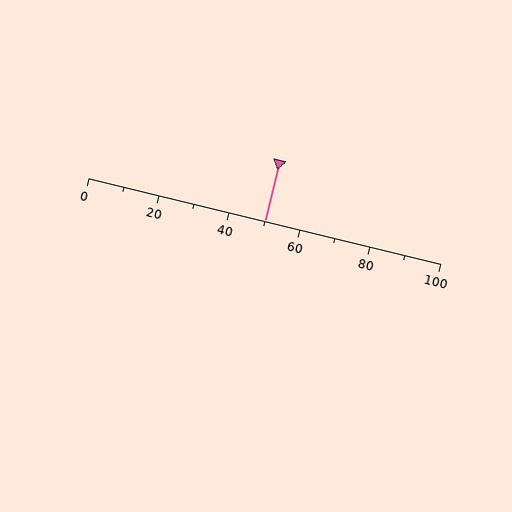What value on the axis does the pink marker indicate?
The marker indicates approximately 50.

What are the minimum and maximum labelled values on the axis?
The axis runs from 0 to 100.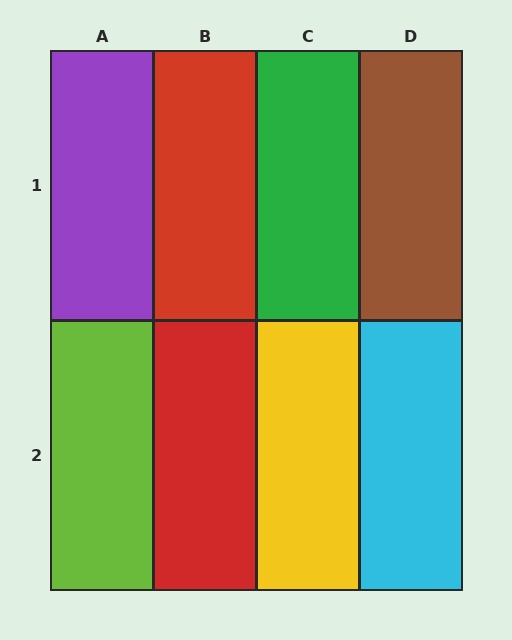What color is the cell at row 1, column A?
Purple.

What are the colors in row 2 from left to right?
Lime, red, yellow, cyan.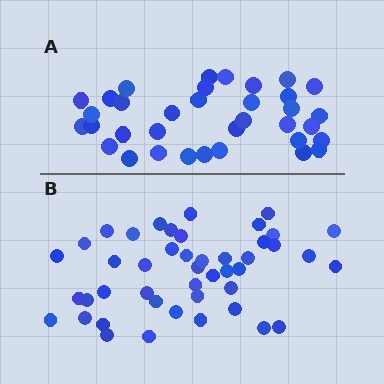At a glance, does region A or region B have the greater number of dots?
Region B (the bottom region) has more dots.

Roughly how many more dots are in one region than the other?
Region B has roughly 10 or so more dots than region A.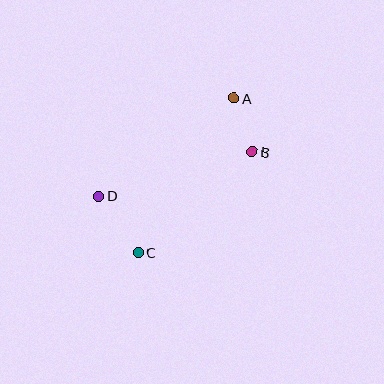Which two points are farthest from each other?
Points A and C are farthest from each other.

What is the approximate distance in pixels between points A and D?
The distance between A and D is approximately 167 pixels.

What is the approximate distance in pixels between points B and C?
The distance between B and C is approximately 152 pixels.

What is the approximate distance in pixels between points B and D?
The distance between B and D is approximately 160 pixels.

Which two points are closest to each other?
Points A and B are closest to each other.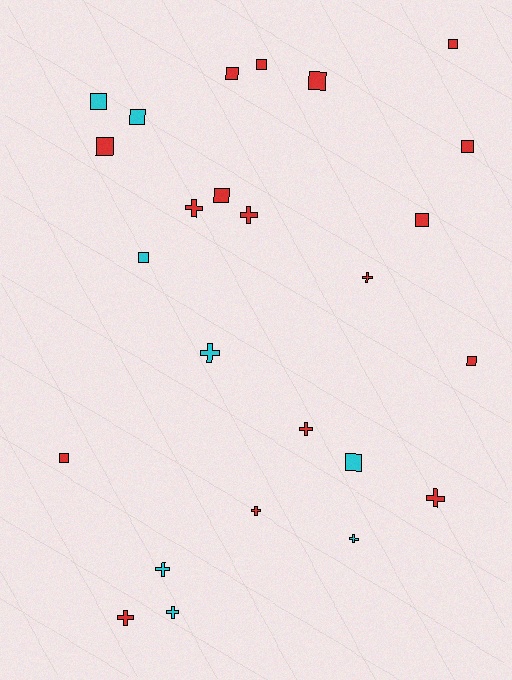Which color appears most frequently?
Red, with 17 objects.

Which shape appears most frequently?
Square, with 14 objects.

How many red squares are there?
There are 10 red squares.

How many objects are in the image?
There are 25 objects.